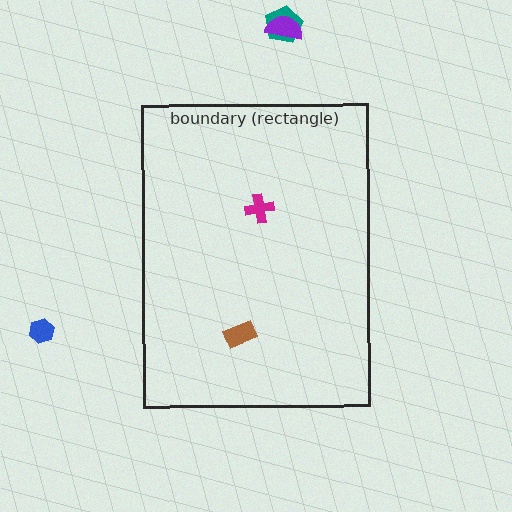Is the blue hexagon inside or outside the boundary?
Outside.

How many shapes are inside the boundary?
2 inside, 3 outside.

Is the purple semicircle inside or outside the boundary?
Outside.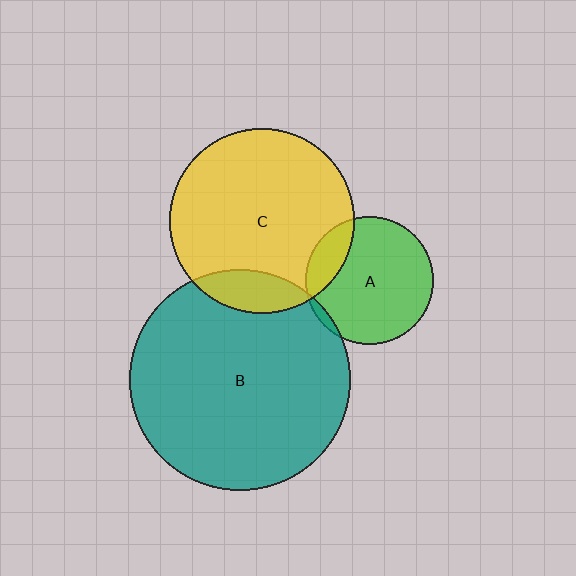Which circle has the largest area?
Circle B (teal).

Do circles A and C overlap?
Yes.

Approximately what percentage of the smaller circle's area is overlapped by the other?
Approximately 15%.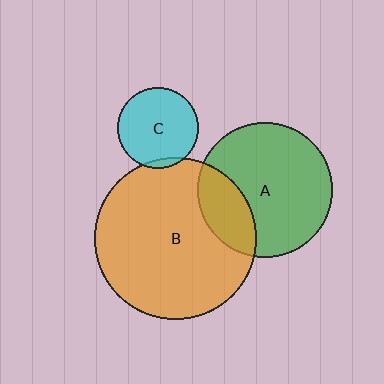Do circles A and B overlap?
Yes.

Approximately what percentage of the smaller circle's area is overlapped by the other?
Approximately 25%.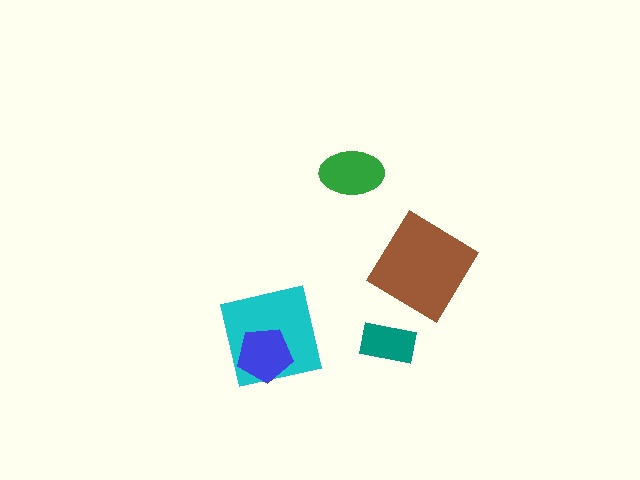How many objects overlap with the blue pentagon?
1 object overlaps with the blue pentagon.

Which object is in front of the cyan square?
The blue pentagon is in front of the cyan square.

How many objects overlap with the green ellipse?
0 objects overlap with the green ellipse.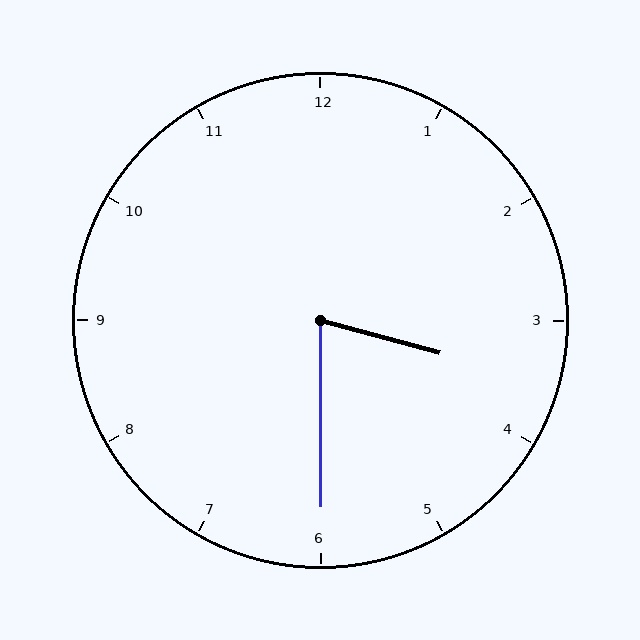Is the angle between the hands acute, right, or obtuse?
It is acute.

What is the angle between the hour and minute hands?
Approximately 75 degrees.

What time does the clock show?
3:30.